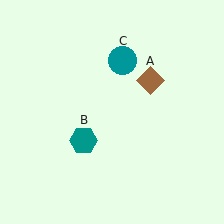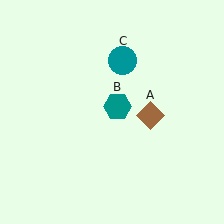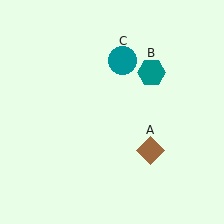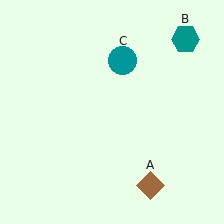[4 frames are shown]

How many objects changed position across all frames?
2 objects changed position: brown diamond (object A), teal hexagon (object B).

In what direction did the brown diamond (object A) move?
The brown diamond (object A) moved down.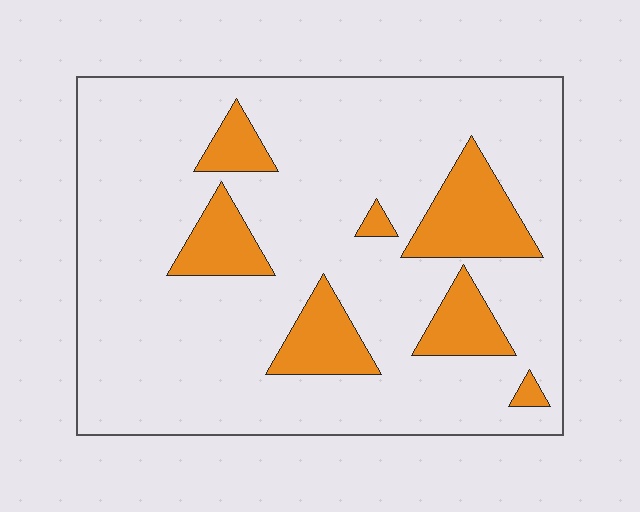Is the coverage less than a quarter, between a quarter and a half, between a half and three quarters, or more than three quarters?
Less than a quarter.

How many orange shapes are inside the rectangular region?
7.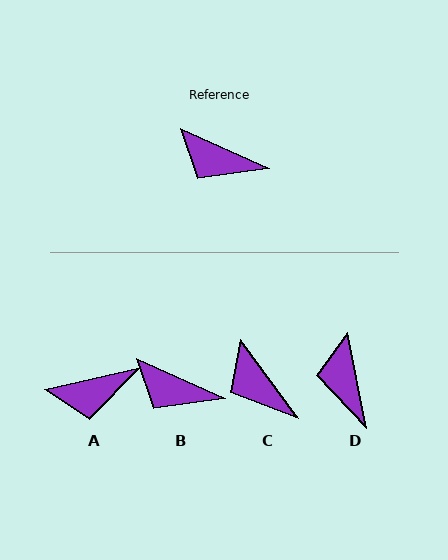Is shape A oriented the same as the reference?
No, it is off by about 38 degrees.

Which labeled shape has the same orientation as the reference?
B.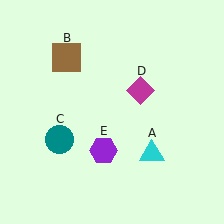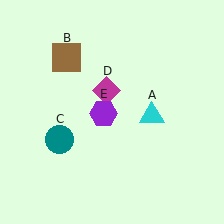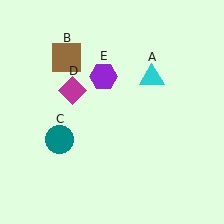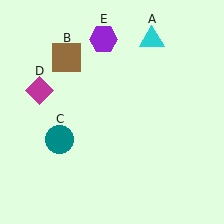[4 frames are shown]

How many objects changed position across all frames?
3 objects changed position: cyan triangle (object A), magenta diamond (object D), purple hexagon (object E).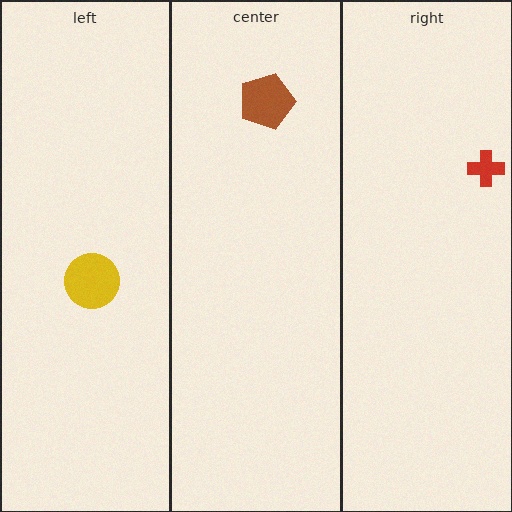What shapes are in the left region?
The yellow circle.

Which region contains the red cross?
The right region.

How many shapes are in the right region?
1.